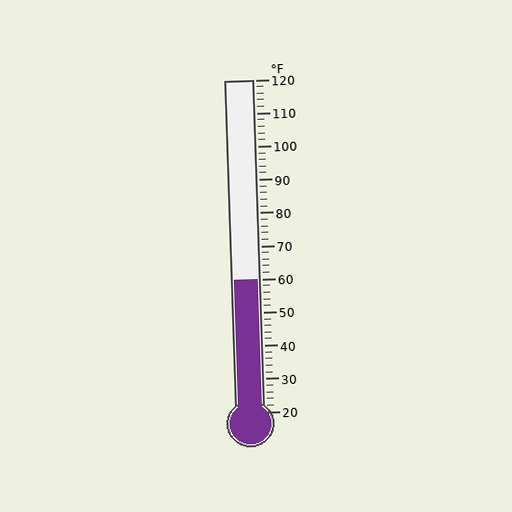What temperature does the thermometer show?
The thermometer shows approximately 60°F.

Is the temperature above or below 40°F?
The temperature is above 40°F.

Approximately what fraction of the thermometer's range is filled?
The thermometer is filled to approximately 40% of its range.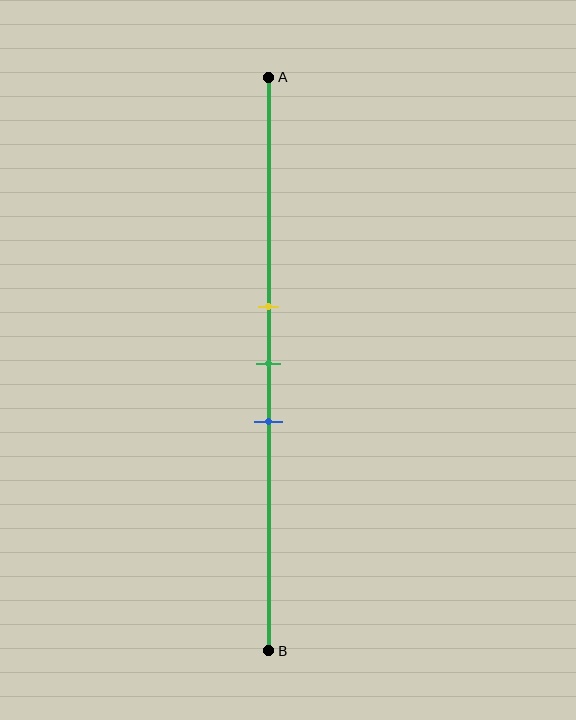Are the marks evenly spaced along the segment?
Yes, the marks are approximately evenly spaced.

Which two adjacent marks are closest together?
The yellow and green marks are the closest adjacent pair.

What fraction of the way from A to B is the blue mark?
The blue mark is approximately 60% (0.6) of the way from A to B.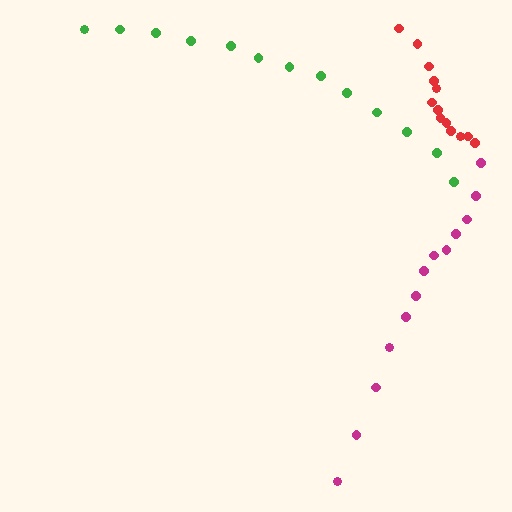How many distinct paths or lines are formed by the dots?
There are 3 distinct paths.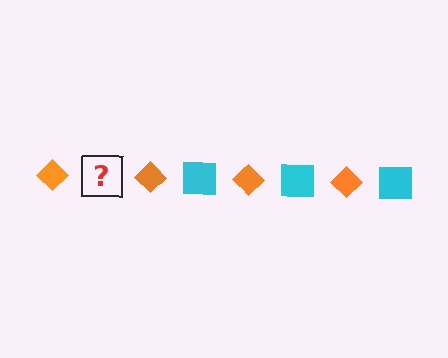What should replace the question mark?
The question mark should be replaced with a cyan square.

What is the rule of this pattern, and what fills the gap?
The rule is that the pattern alternates between orange diamond and cyan square. The gap should be filled with a cyan square.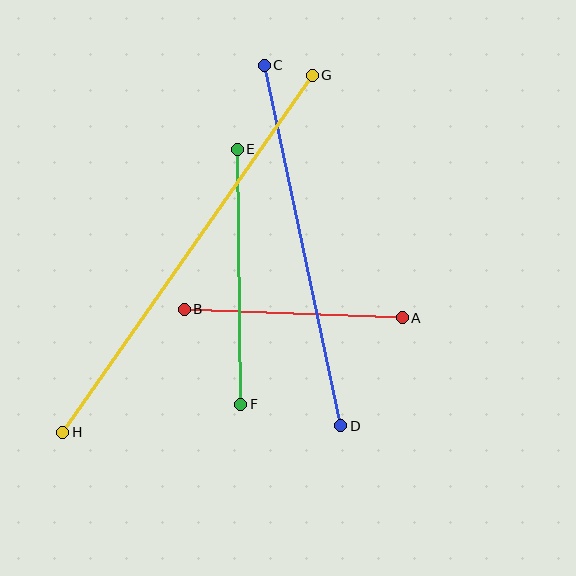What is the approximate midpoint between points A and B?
The midpoint is at approximately (293, 313) pixels.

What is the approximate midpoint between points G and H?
The midpoint is at approximately (188, 254) pixels.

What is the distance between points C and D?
The distance is approximately 369 pixels.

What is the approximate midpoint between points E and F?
The midpoint is at approximately (239, 277) pixels.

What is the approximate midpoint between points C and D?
The midpoint is at approximately (302, 246) pixels.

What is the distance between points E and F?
The distance is approximately 255 pixels.